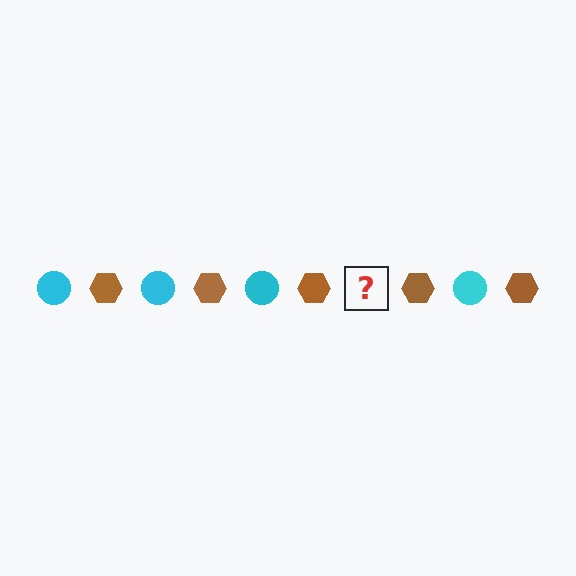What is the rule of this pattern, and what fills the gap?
The rule is that the pattern alternates between cyan circle and brown hexagon. The gap should be filled with a cyan circle.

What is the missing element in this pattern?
The missing element is a cyan circle.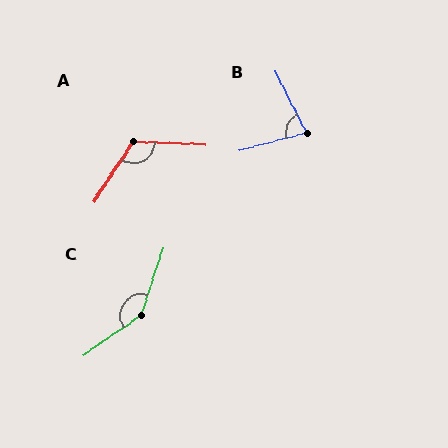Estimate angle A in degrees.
Approximately 121 degrees.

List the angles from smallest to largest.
B (78°), A (121°), C (143°).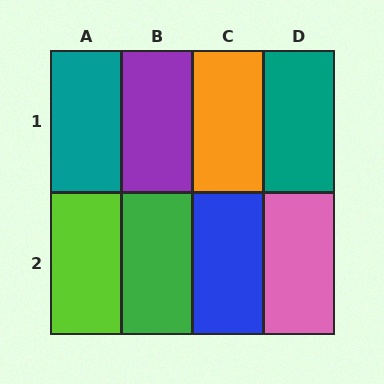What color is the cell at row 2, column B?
Green.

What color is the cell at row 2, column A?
Lime.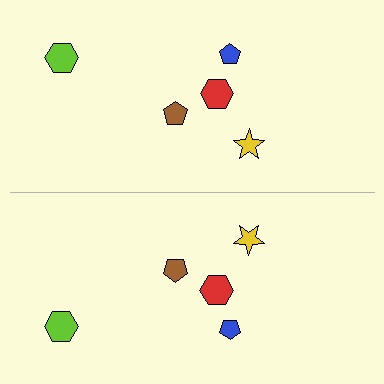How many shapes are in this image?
There are 10 shapes in this image.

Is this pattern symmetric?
Yes, this pattern has bilateral (reflection) symmetry.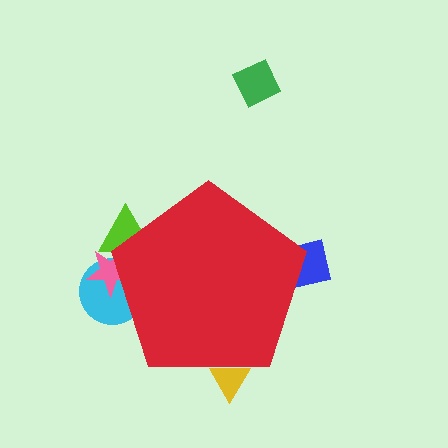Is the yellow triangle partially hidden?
Yes, the yellow triangle is partially hidden behind the red pentagon.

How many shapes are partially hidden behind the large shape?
5 shapes are partially hidden.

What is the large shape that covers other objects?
A red pentagon.